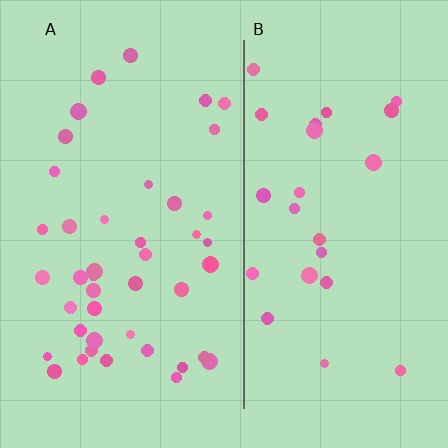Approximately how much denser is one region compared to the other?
Approximately 1.7× — region A over region B.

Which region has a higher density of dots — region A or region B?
A (the left).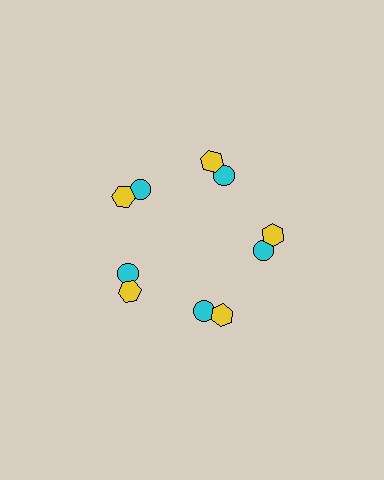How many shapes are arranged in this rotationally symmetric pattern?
There are 10 shapes, arranged in 5 groups of 2.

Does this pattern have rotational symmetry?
Yes, this pattern has 5-fold rotational symmetry. It looks the same after rotating 72 degrees around the center.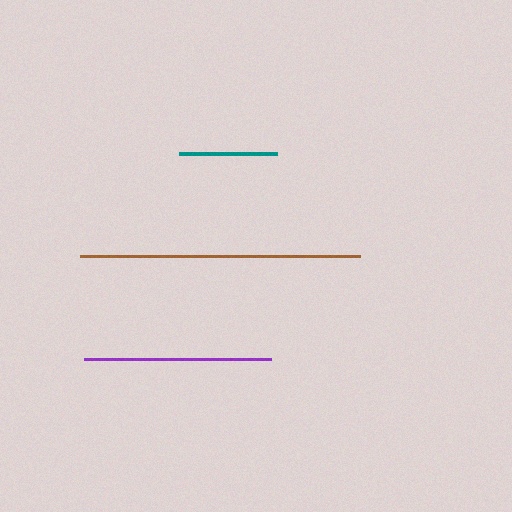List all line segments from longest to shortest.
From longest to shortest: brown, purple, teal.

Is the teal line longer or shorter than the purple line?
The purple line is longer than the teal line.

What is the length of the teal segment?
The teal segment is approximately 98 pixels long.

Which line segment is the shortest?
The teal line is the shortest at approximately 98 pixels.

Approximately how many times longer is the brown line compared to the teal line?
The brown line is approximately 2.9 times the length of the teal line.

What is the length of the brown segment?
The brown segment is approximately 280 pixels long.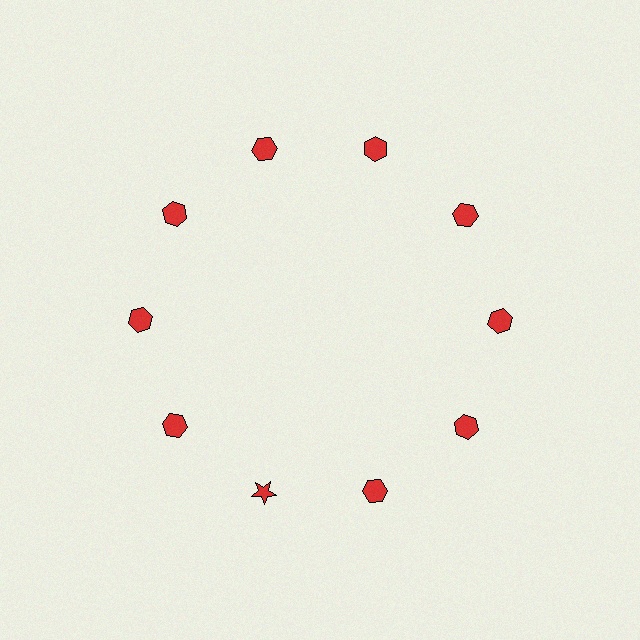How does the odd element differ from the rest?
It has a different shape: star instead of hexagon.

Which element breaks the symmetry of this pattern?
The red star at roughly the 7 o'clock position breaks the symmetry. All other shapes are red hexagons.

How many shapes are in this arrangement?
There are 10 shapes arranged in a ring pattern.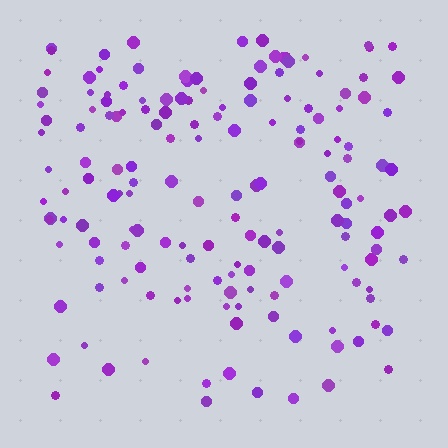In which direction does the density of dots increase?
From bottom to top, with the top side densest.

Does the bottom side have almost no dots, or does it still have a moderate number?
Still a moderate number, just noticeably fewer than the top.